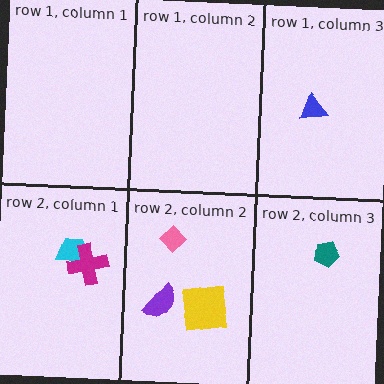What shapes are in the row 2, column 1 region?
The cyan trapezoid, the magenta cross.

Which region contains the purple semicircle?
The row 2, column 2 region.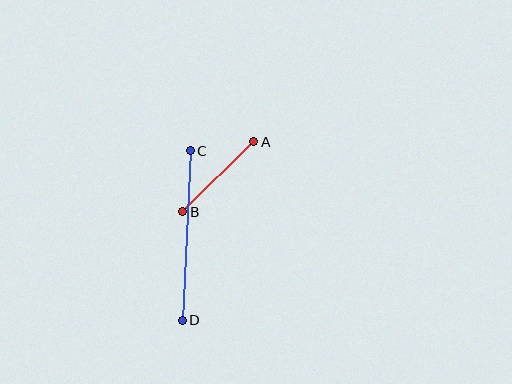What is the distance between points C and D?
The distance is approximately 170 pixels.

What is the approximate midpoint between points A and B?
The midpoint is at approximately (218, 177) pixels.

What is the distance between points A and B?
The distance is approximately 100 pixels.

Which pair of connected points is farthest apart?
Points C and D are farthest apart.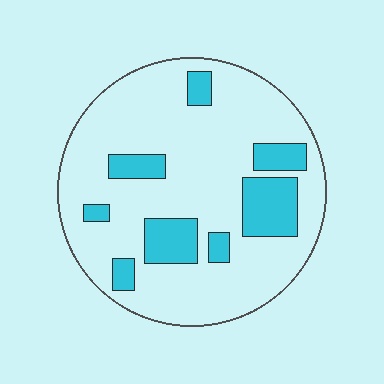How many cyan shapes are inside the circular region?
8.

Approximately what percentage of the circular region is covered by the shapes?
Approximately 20%.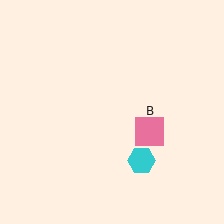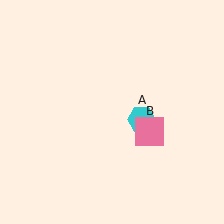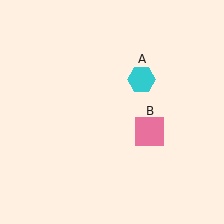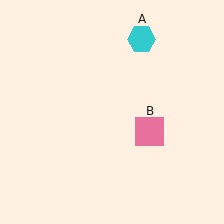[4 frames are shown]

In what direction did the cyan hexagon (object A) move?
The cyan hexagon (object A) moved up.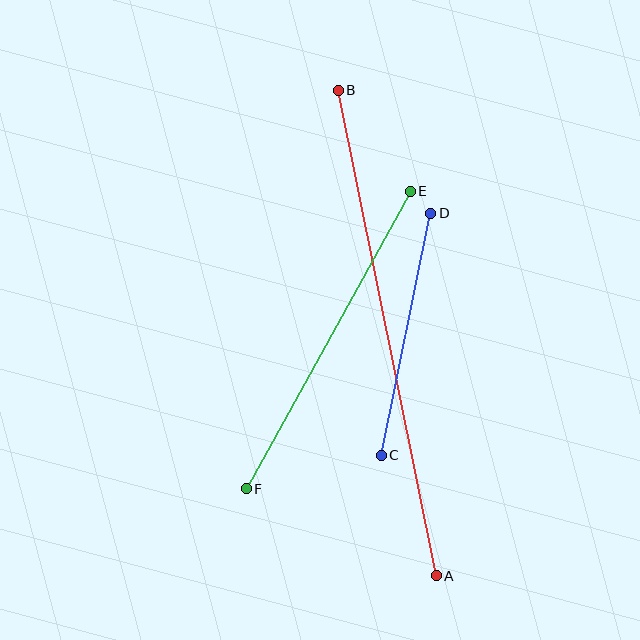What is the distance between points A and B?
The distance is approximately 496 pixels.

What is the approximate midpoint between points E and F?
The midpoint is at approximately (328, 340) pixels.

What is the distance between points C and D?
The distance is approximately 248 pixels.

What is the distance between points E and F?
The distance is approximately 340 pixels.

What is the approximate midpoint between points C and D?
The midpoint is at approximately (406, 334) pixels.